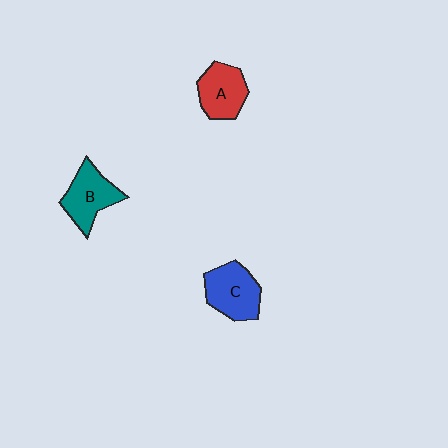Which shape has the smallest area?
Shape A (red).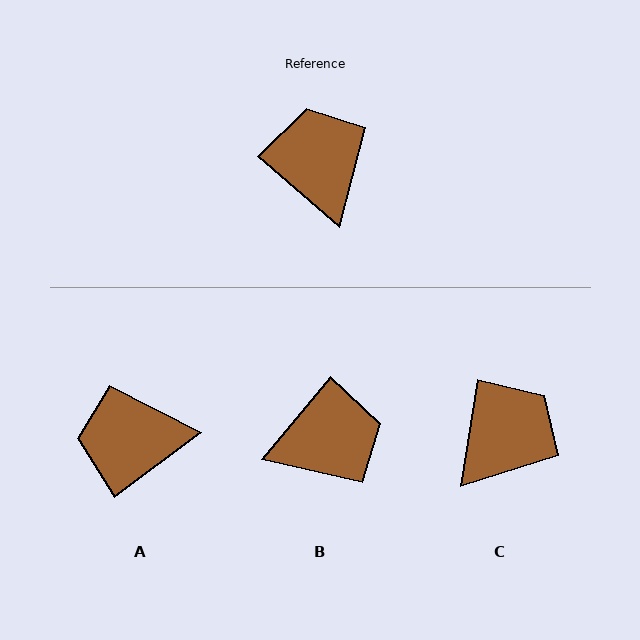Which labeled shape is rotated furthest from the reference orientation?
B, about 88 degrees away.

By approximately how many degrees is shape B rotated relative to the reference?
Approximately 88 degrees clockwise.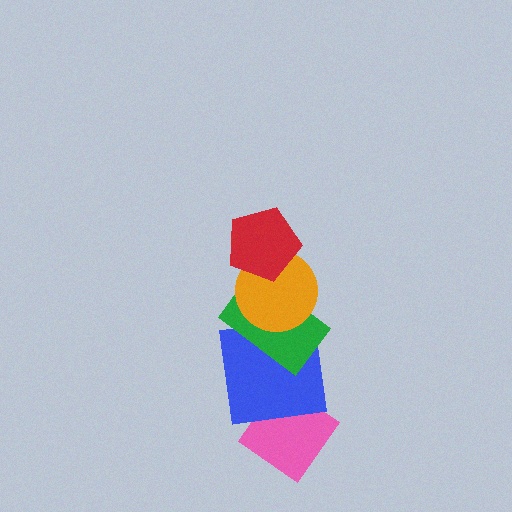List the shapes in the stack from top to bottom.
From top to bottom: the red pentagon, the orange circle, the green rectangle, the blue square, the pink diamond.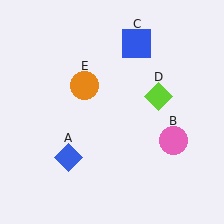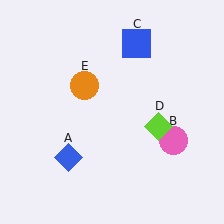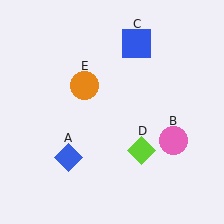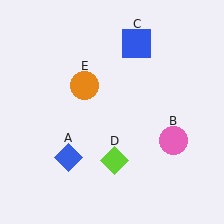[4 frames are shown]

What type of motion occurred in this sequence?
The lime diamond (object D) rotated clockwise around the center of the scene.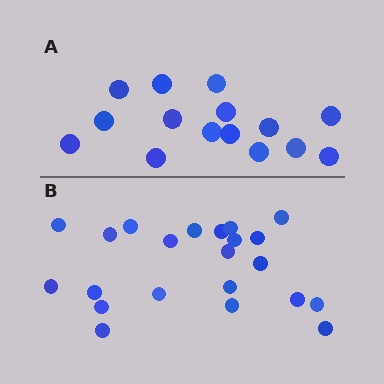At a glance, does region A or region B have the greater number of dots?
Region B (the bottom region) has more dots.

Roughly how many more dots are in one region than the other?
Region B has roughly 8 or so more dots than region A.